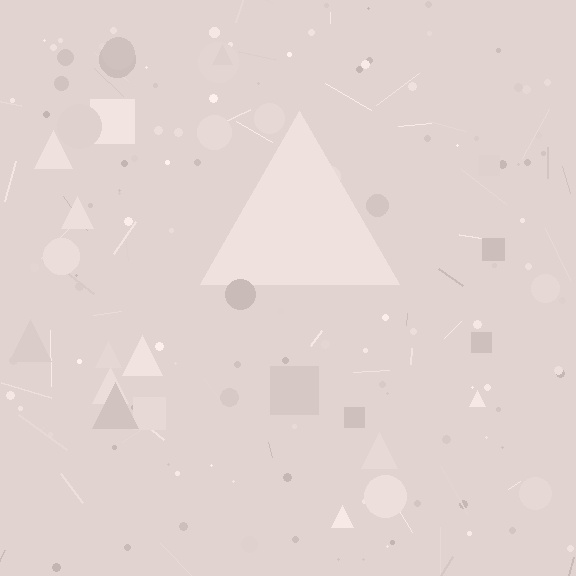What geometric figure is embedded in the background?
A triangle is embedded in the background.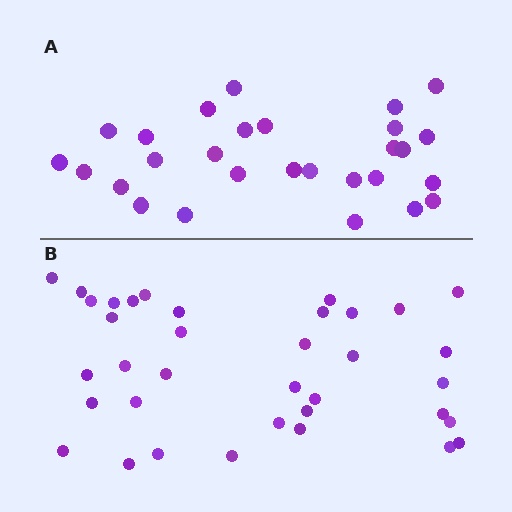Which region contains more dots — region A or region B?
Region B (the bottom region) has more dots.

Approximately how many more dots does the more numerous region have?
Region B has roughly 8 or so more dots than region A.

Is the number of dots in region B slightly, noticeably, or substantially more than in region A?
Region B has noticeably more, but not dramatically so. The ratio is roughly 1.3 to 1.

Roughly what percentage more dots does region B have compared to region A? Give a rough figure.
About 30% more.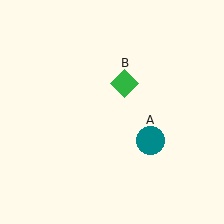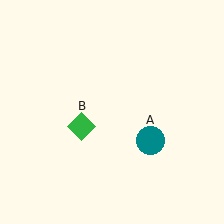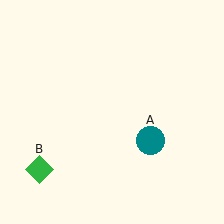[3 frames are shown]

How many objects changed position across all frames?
1 object changed position: green diamond (object B).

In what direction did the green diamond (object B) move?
The green diamond (object B) moved down and to the left.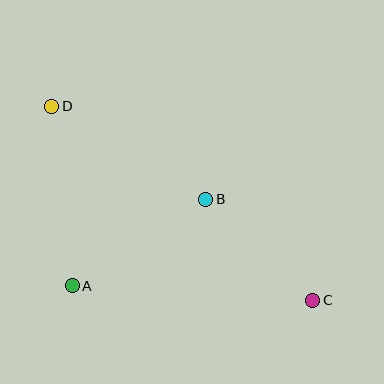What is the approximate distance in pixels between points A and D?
The distance between A and D is approximately 181 pixels.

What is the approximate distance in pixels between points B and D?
The distance between B and D is approximately 180 pixels.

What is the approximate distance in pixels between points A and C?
The distance between A and C is approximately 241 pixels.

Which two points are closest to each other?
Points B and C are closest to each other.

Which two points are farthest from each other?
Points C and D are farthest from each other.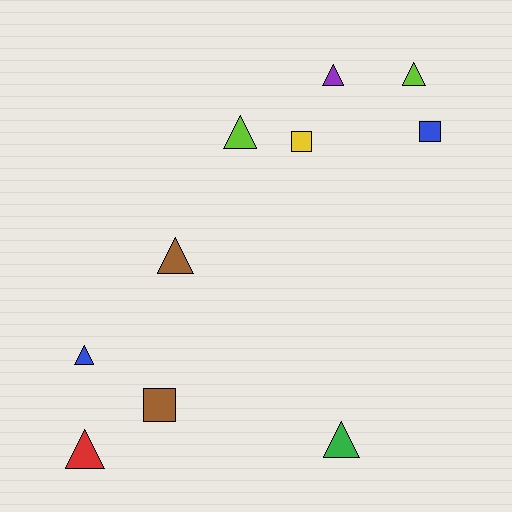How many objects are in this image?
There are 10 objects.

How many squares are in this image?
There are 3 squares.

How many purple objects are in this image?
There is 1 purple object.